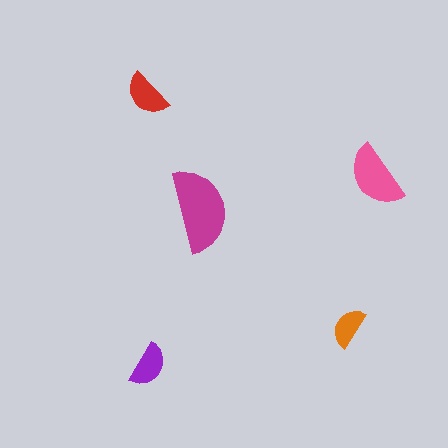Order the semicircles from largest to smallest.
the magenta one, the pink one, the red one, the purple one, the orange one.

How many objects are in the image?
There are 5 objects in the image.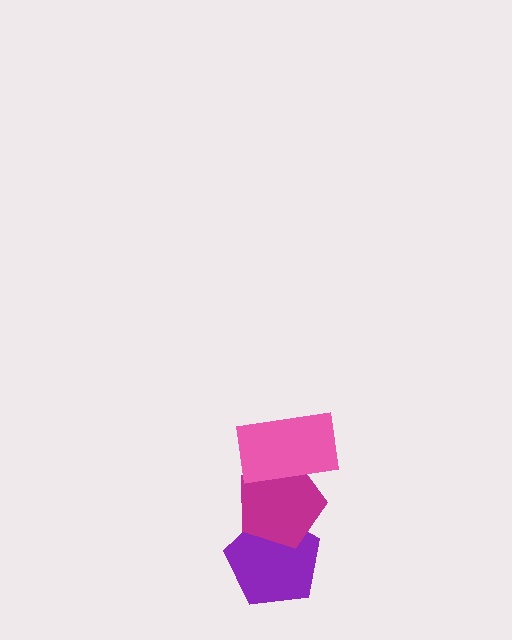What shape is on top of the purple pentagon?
The magenta pentagon is on top of the purple pentagon.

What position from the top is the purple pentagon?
The purple pentagon is 3rd from the top.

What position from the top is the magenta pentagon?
The magenta pentagon is 2nd from the top.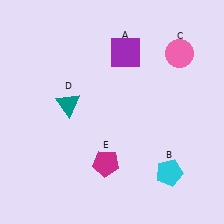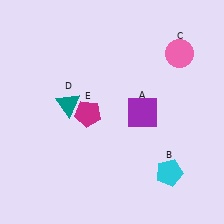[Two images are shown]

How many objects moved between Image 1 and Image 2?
2 objects moved between the two images.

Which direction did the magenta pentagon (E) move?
The magenta pentagon (E) moved up.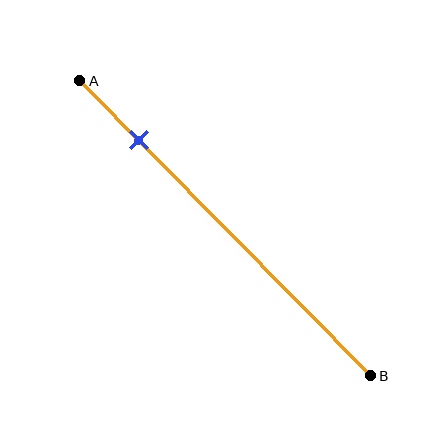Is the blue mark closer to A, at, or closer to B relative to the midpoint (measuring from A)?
The blue mark is closer to point A than the midpoint of segment AB.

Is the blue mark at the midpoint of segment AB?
No, the mark is at about 20% from A, not at the 50% midpoint.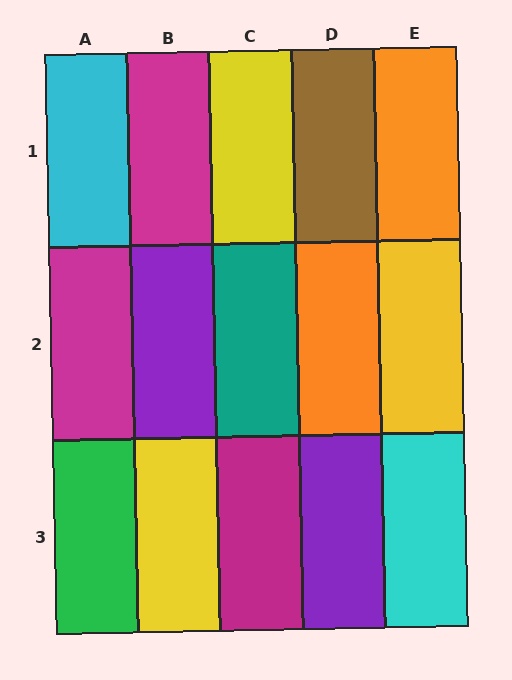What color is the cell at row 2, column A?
Magenta.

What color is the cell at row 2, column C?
Teal.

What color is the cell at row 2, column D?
Orange.